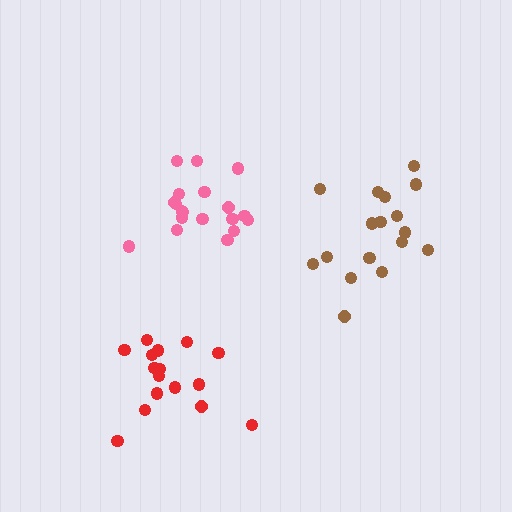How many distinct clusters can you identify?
There are 3 distinct clusters.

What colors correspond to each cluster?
The clusters are colored: red, pink, brown.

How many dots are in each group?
Group 1: 16 dots, Group 2: 19 dots, Group 3: 17 dots (52 total).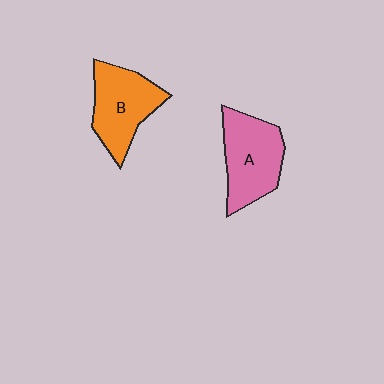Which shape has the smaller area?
Shape B (orange).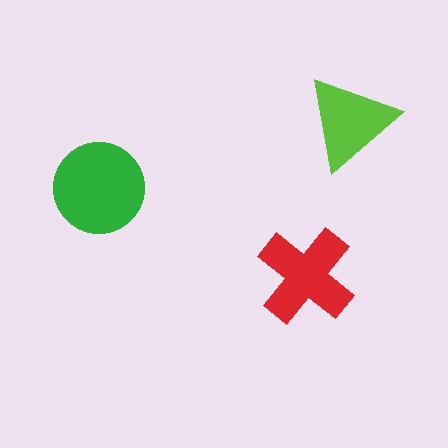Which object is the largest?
The green circle.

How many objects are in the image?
There are 3 objects in the image.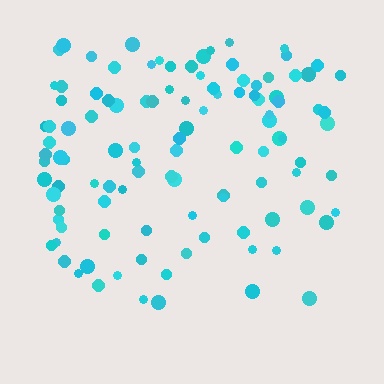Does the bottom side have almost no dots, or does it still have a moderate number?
Still a moderate number, just noticeably fewer than the top.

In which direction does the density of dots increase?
From bottom to top, with the top side densest.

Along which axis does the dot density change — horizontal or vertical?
Vertical.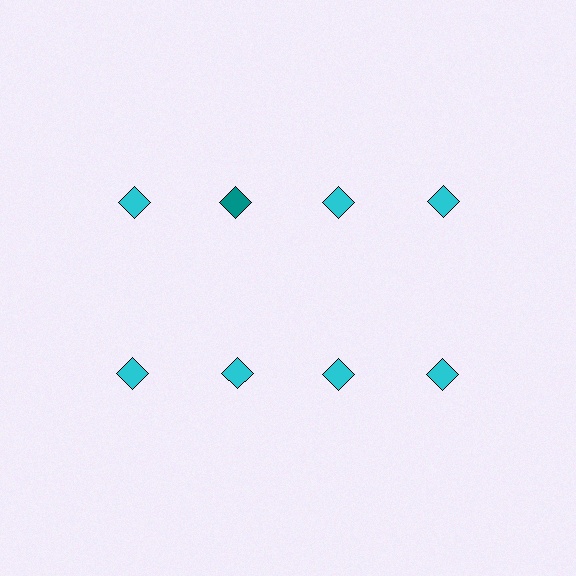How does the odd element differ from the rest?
It has a different color: teal instead of cyan.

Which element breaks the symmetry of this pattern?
The teal diamond in the top row, second from left column breaks the symmetry. All other shapes are cyan diamonds.